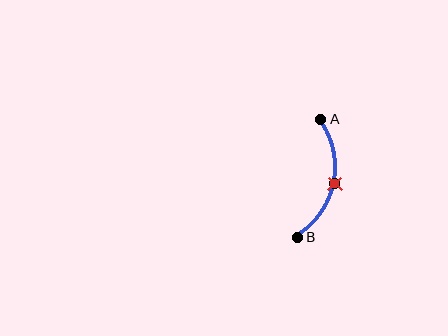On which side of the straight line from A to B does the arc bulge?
The arc bulges to the right of the straight line connecting A and B.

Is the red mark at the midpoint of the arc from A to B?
Yes. The red mark lies on the arc at equal arc-length from both A and B — it is the arc midpoint.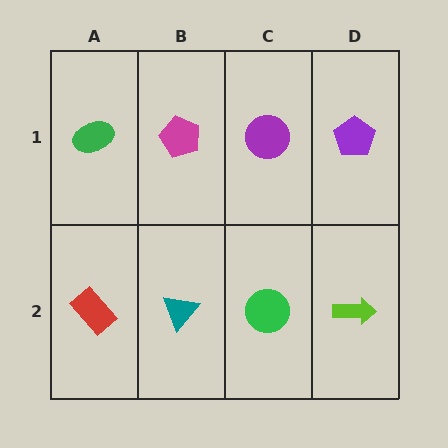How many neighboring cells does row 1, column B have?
3.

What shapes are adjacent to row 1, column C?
A green circle (row 2, column C), a magenta pentagon (row 1, column B), a purple pentagon (row 1, column D).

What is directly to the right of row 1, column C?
A purple pentagon.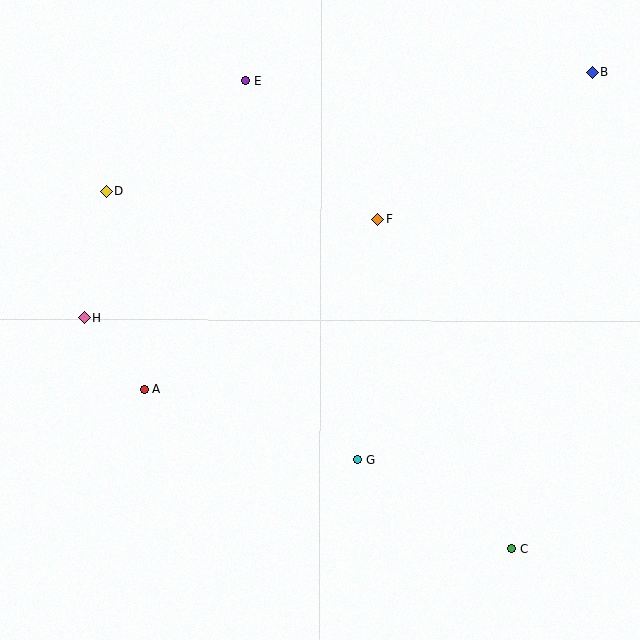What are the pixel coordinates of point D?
Point D is at (106, 191).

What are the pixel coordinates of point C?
Point C is at (512, 549).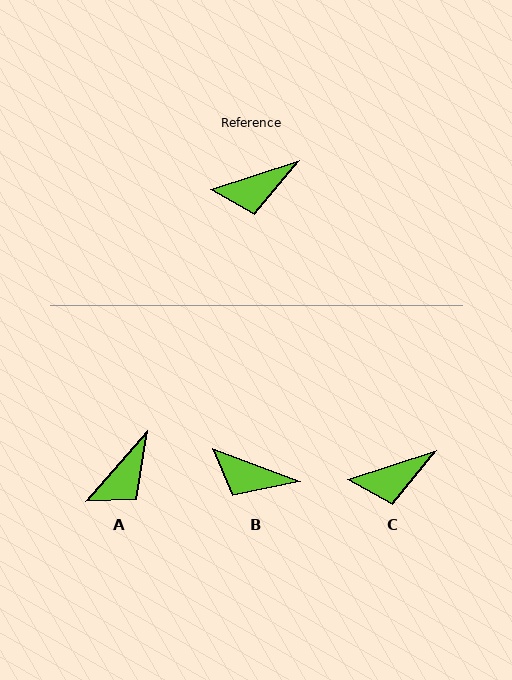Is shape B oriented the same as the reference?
No, it is off by about 39 degrees.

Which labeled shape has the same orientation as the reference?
C.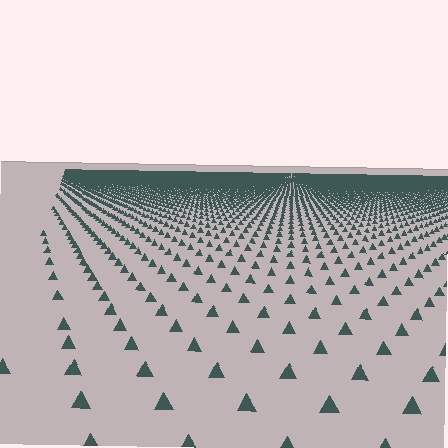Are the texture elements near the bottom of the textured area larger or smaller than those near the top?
Larger. Near the bottom, elements are closer to the viewer and appear at a bigger on-screen size.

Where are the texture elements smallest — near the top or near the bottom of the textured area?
Near the top.